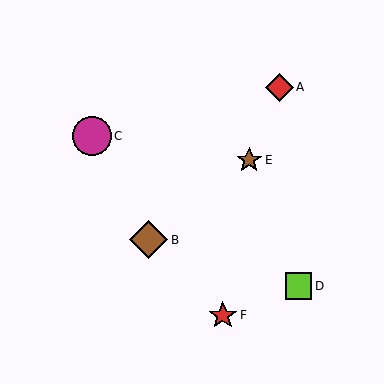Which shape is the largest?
The magenta circle (labeled C) is the largest.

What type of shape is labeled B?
Shape B is a brown diamond.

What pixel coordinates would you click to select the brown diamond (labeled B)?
Click at (148, 240) to select the brown diamond B.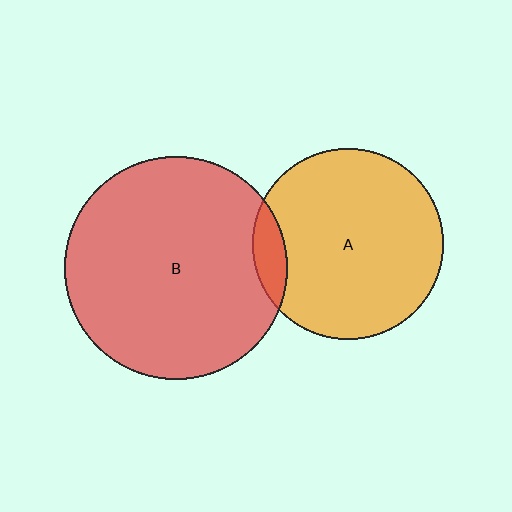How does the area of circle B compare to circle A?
Approximately 1.4 times.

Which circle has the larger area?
Circle B (red).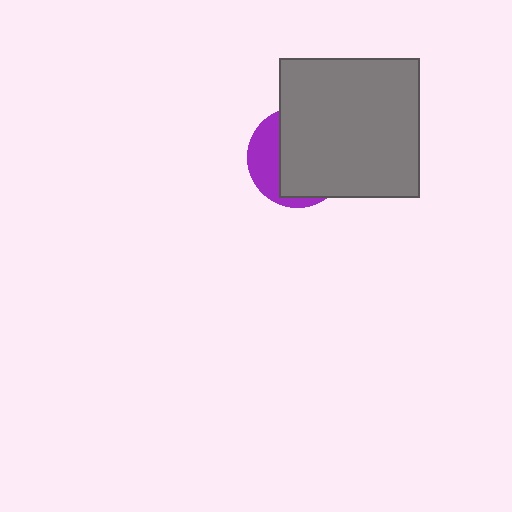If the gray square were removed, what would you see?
You would see the complete purple circle.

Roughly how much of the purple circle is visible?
A small part of it is visible (roughly 33%).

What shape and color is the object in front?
The object in front is a gray square.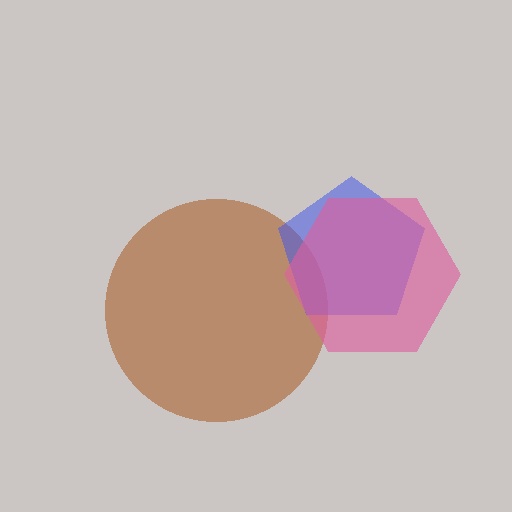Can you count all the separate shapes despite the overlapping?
Yes, there are 3 separate shapes.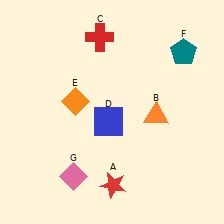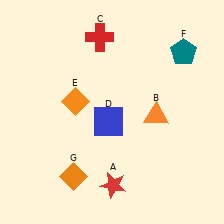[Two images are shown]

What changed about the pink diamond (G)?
In Image 1, G is pink. In Image 2, it changed to orange.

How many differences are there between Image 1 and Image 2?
There is 1 difference between the two images.